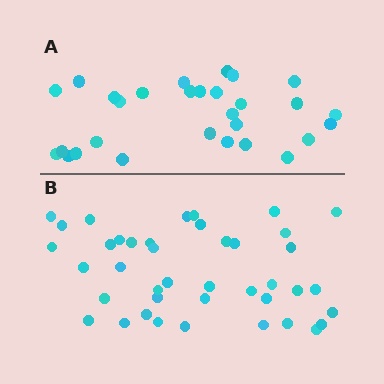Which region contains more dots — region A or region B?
Region B (the bottom region) has more dots.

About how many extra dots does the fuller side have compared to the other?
Region B has roughly 12 or so more dots than region A.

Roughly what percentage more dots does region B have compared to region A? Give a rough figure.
About 40% more.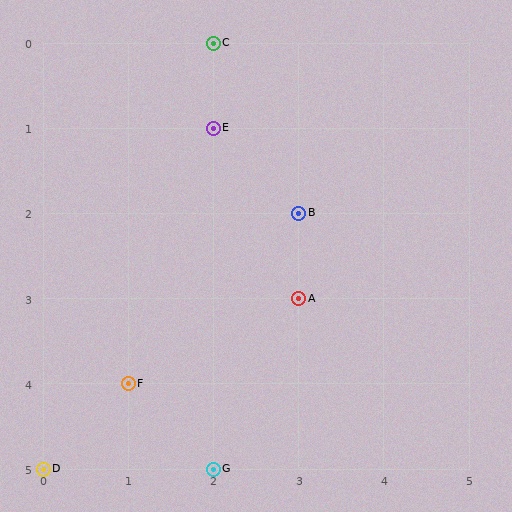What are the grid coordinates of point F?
Point F is at grid coordinates (1, 4).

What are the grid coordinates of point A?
Point A is at grid coordinates (3, 3).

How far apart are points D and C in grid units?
Points D and C are 2 columns and 5 rows apart (about 5.4 grid units diagonally).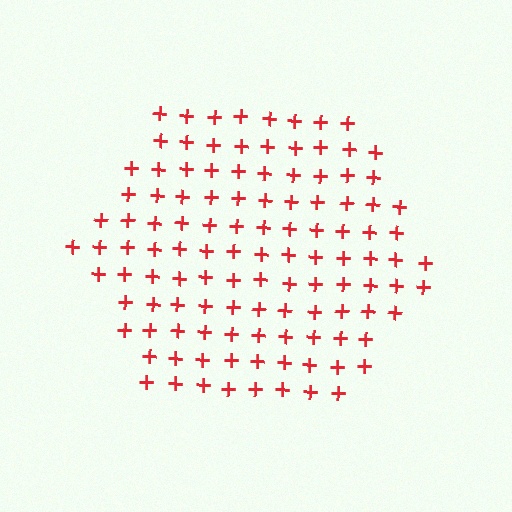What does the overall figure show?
The overall figure shows a hexagon.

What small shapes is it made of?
It is made of small plus signs.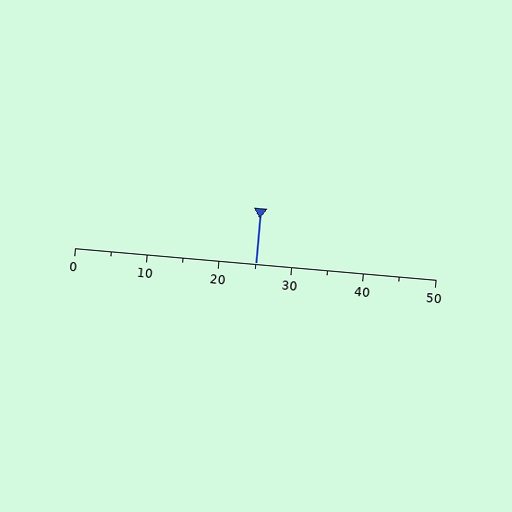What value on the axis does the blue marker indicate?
The marker indicates approximately 25.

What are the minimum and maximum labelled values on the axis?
The axis runs from 0 to 50.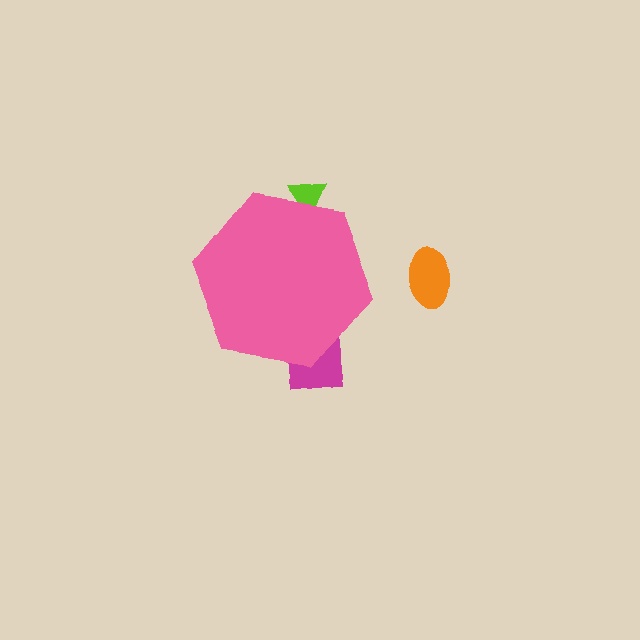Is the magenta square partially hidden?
Yes, the magenta square is partially hidden behind the pink hexagon.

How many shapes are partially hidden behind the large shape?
2 shapes are partially hidden.